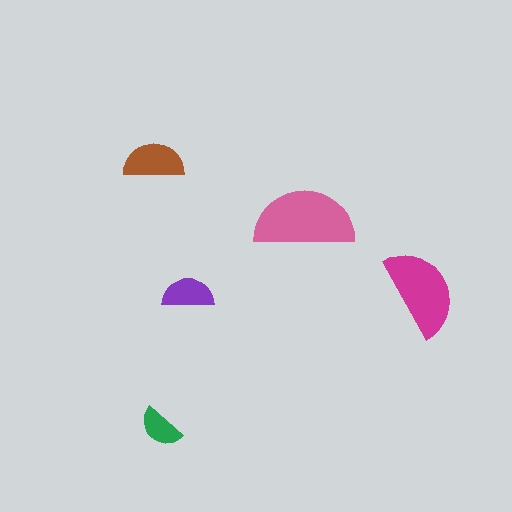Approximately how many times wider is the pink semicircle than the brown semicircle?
About 1.5 times wider.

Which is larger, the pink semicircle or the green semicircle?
The pink one.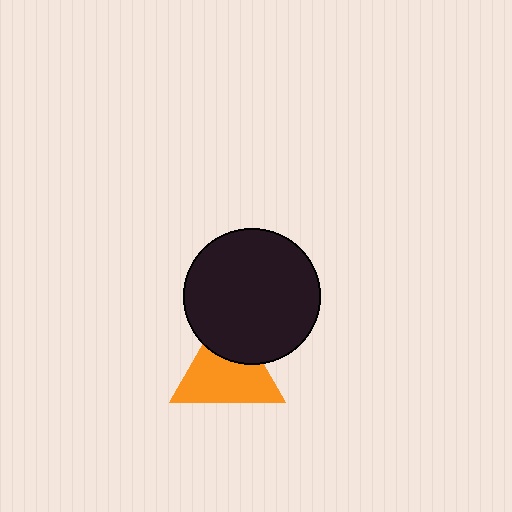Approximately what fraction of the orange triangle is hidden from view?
Roughly 32% of the orange triangle is hidden behind the black circle.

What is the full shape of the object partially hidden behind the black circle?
The partially hidden object is an orange triangle.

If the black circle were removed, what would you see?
You would see the complete orange triangle.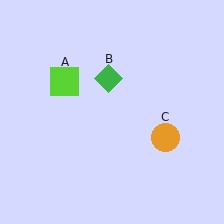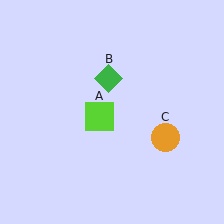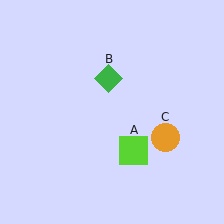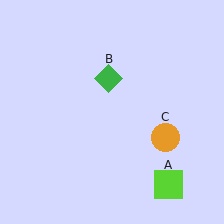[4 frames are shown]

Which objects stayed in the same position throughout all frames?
Green diamond (object B) and orange circle (object C) remained stationary.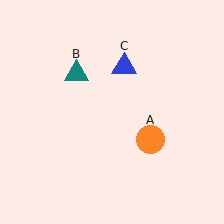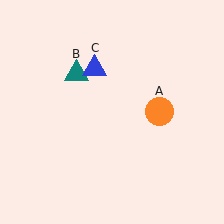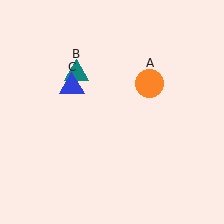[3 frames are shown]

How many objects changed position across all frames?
2 objects changed position: orange circle (object A), blue triangle (object C).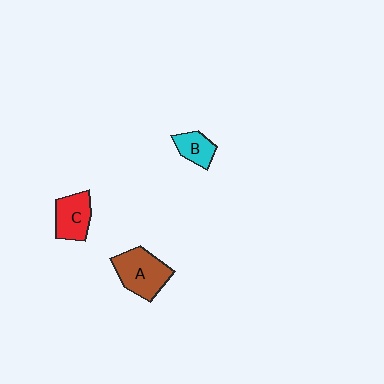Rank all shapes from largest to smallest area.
From largest to smallest: A (brown), C (red), B (cyan).